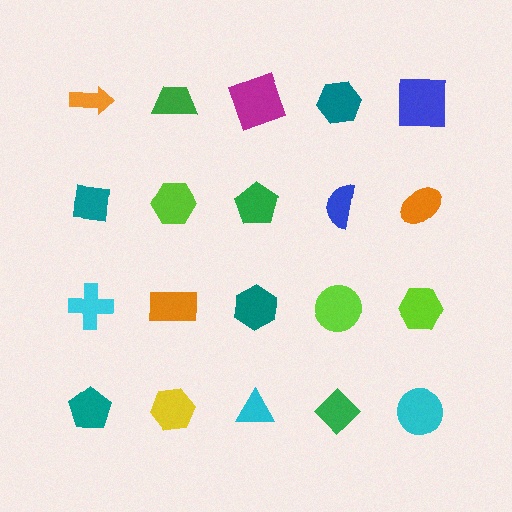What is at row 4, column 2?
A yellow hexagon.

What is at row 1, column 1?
An orange arrow.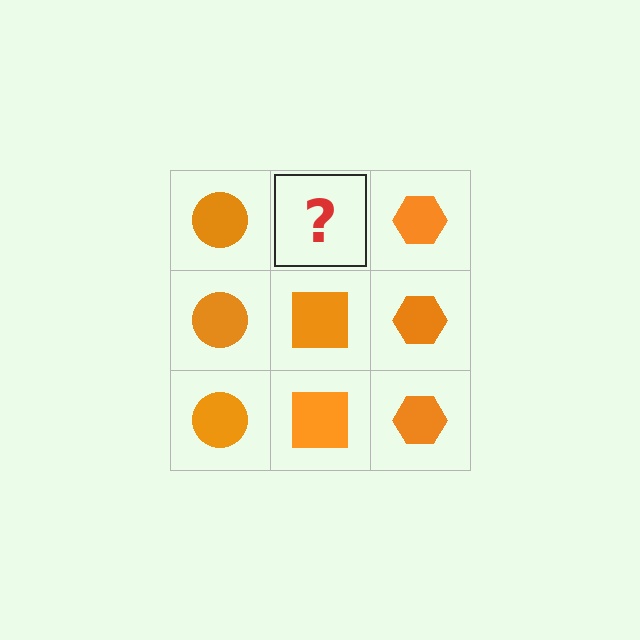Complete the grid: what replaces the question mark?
The question mark should be replaced with an orange square.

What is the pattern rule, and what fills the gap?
The rule is that each column has a consistent shape. The gap should be filled with an orange square.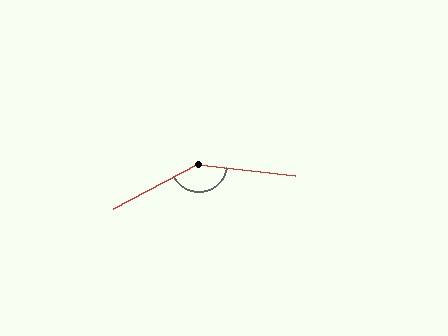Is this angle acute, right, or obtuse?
It is obtuse.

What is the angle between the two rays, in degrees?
Approximately 146 degrees.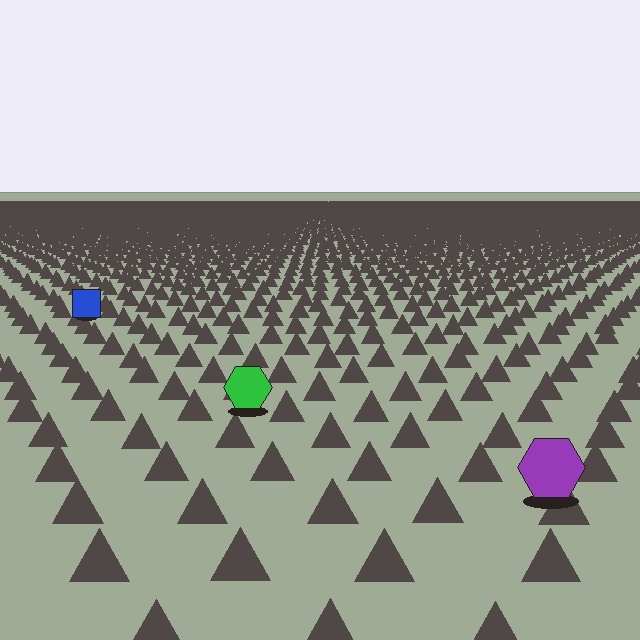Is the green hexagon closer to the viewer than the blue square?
Yes. The green hexagon is closer — you can tell from the texture gradient: the ground texture is coarser near it.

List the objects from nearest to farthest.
From nearest to farthest: the purple hexagon, the green hexagon, the blue square.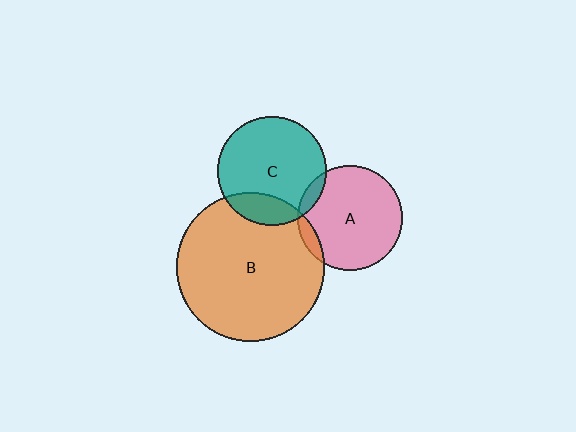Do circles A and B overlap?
Yes.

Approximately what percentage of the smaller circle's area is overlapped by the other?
Approximately 10%.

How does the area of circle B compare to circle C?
Approximately 1.9 times.